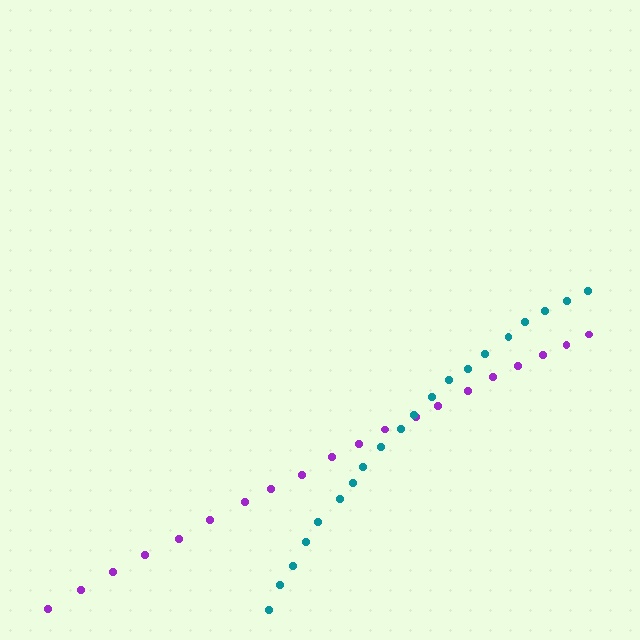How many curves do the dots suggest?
There are 2 distinct paths.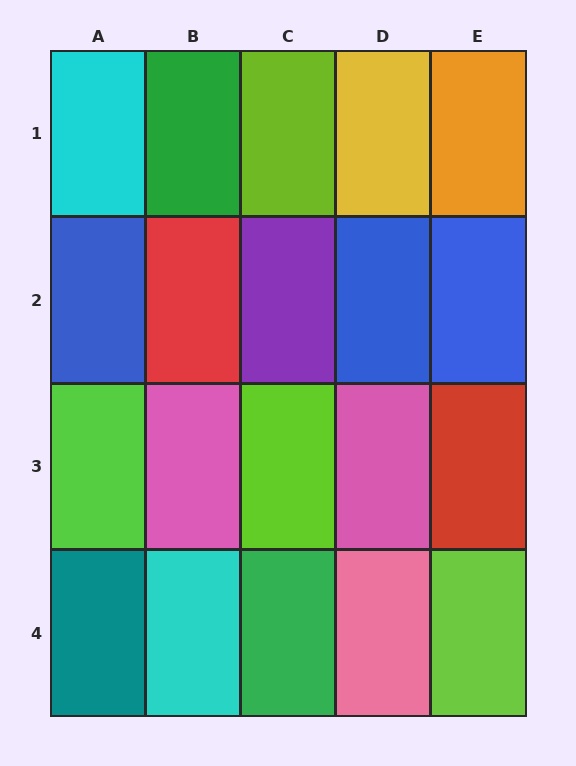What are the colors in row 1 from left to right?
Cyan, green, lime, yellow, orange.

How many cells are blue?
3 cells are blue.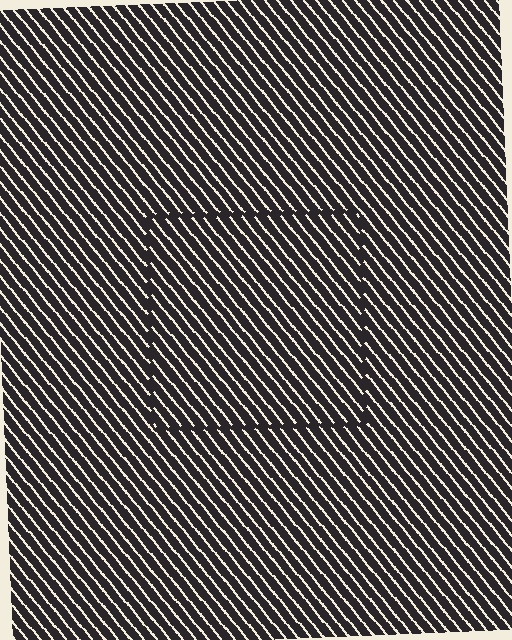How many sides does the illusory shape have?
4 sides — the line-ends trace a square.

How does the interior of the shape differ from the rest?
The interior of the shape contains the same grating, shifted by half a period — the contour is defined by the phase discontinuity where line-ends from the inner and outer gratings abut.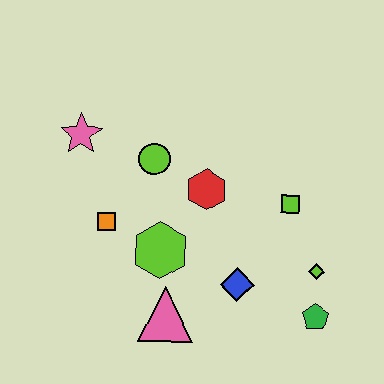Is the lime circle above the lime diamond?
Yes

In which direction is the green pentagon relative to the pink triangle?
The green pentagon is to the right of the pink triangle.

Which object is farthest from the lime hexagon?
The green pentagon is farthest from the lime hexagon.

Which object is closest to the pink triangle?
The lime hexagon is closest to the pink triangle.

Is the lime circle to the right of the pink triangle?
No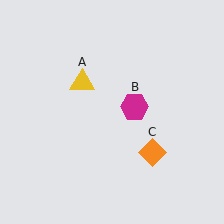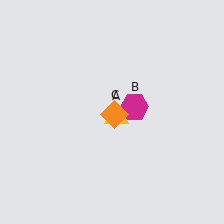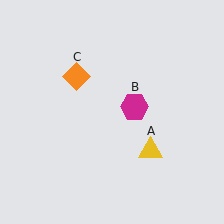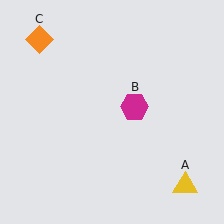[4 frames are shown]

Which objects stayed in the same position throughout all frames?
Magenta hexagon (object B) remained stationary.